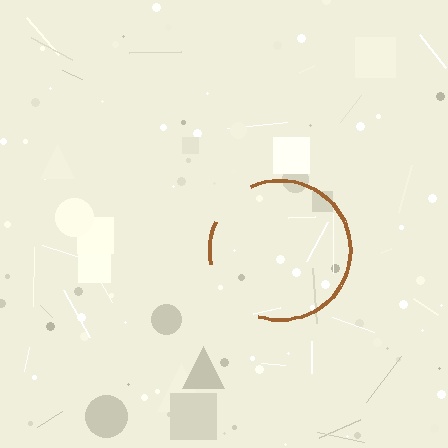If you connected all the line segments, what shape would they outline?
They would outline a circle.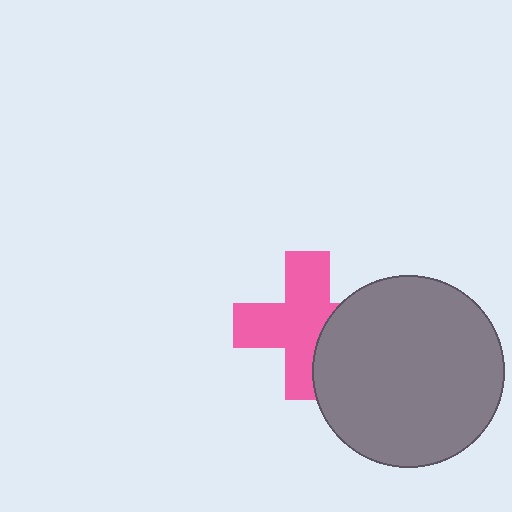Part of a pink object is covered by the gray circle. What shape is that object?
It is a cross.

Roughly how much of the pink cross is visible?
Most of it is visible (roughly 70%).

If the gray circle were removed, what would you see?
You would see the complete pink cross.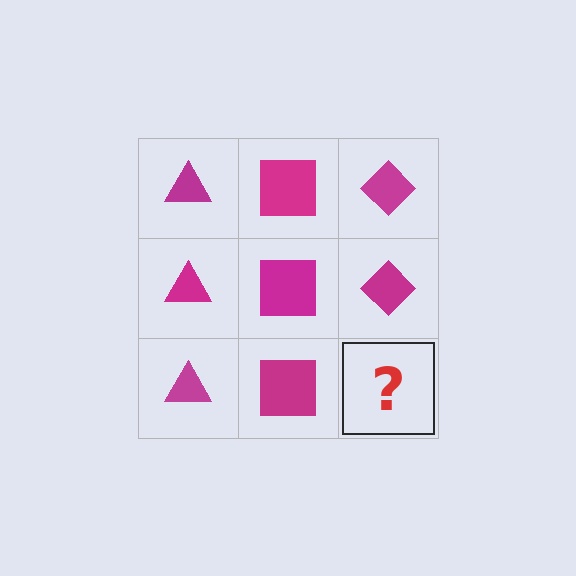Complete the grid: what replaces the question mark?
The question mark should be replaced with a magenta diamond.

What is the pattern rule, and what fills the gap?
The rule is that each column has a consistent shape. The gap should be filled with a magenta diamond.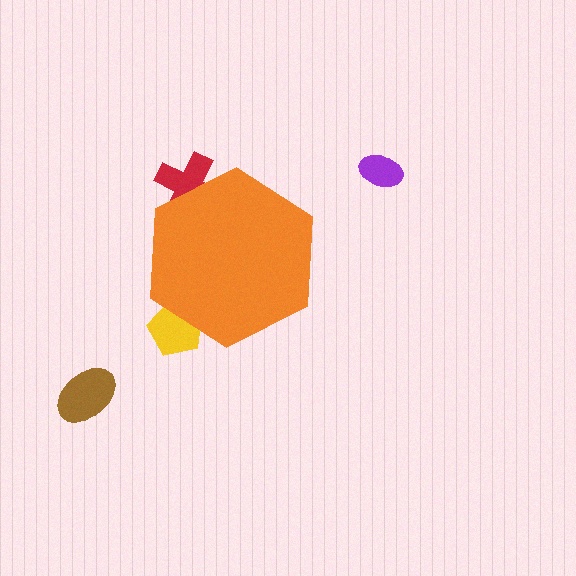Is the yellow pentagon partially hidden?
Yes, the yellow pentagon is partially hidden behind the orange hexagon.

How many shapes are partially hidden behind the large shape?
2 shapes are partially hidden.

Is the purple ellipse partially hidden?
No, the purple ellipse is fully visible.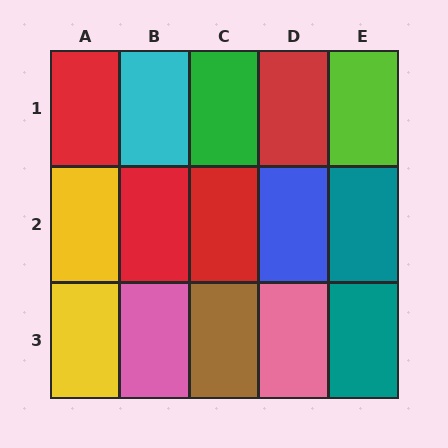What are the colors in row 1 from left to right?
Red, cyan, green, red, lime.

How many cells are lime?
1 cell is lime.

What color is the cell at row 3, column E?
Teal.